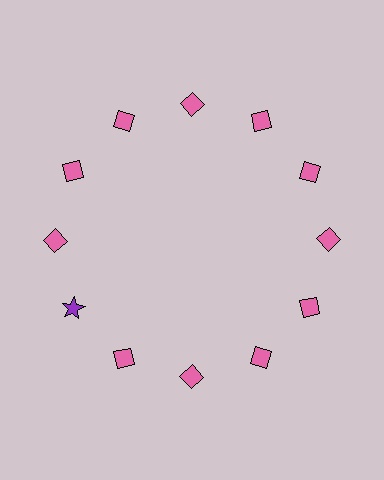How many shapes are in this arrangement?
There are 12 shapes arranged in a ring pattern.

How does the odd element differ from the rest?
It differs in both color (purple instead of pink) and shape (star instead of diamond).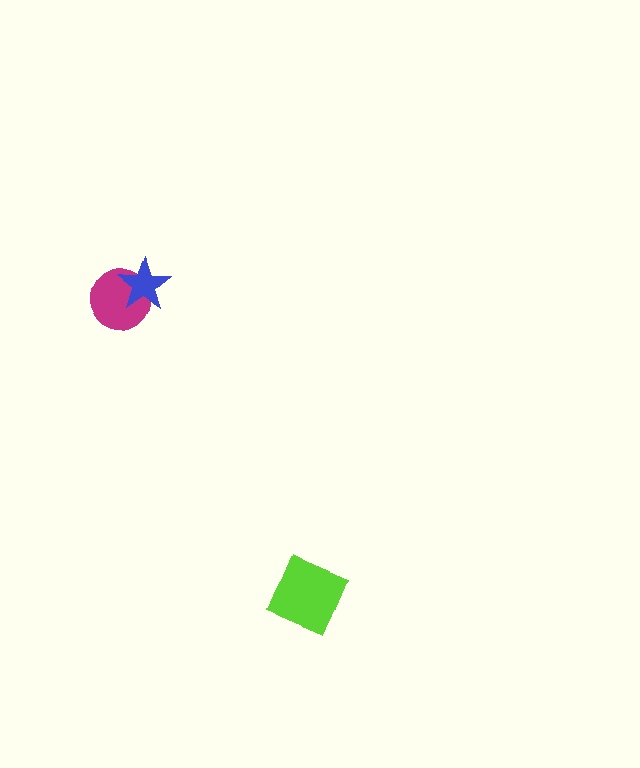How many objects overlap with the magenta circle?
1 object overlaps with the magenta circle.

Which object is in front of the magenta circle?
The blue star is in front of the magenta circle.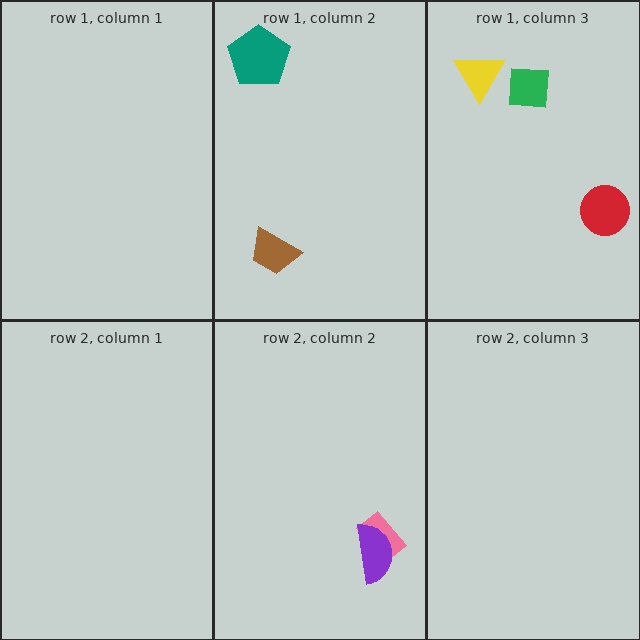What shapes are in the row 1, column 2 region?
The brown trapezoid, the teal pentagon.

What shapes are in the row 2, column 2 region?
The pink rectangle, the purple semicircle.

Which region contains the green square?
The row 1, column 3 region.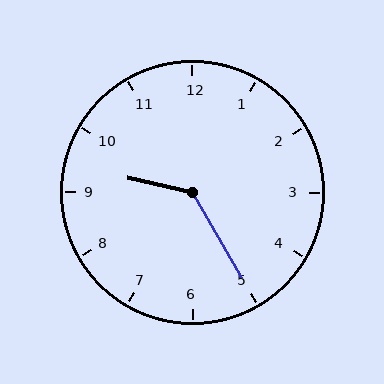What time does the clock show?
9:25.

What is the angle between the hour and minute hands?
Approximately 132 degrees.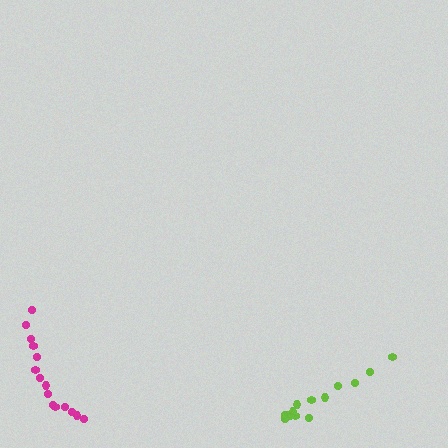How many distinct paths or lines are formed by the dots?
There are 2 distinct paths.